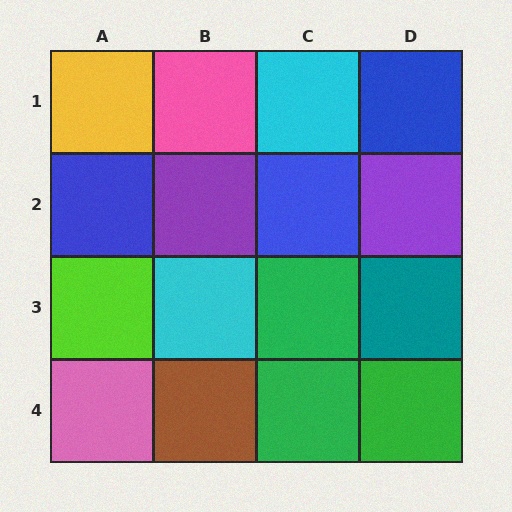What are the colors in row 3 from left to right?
Lime, cyan, green, teal.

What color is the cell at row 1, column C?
Cyan.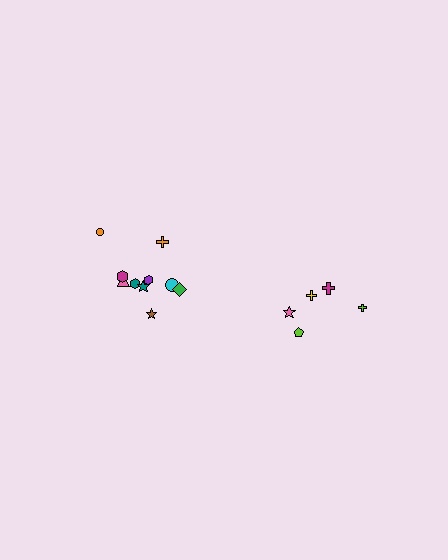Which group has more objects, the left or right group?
The left group.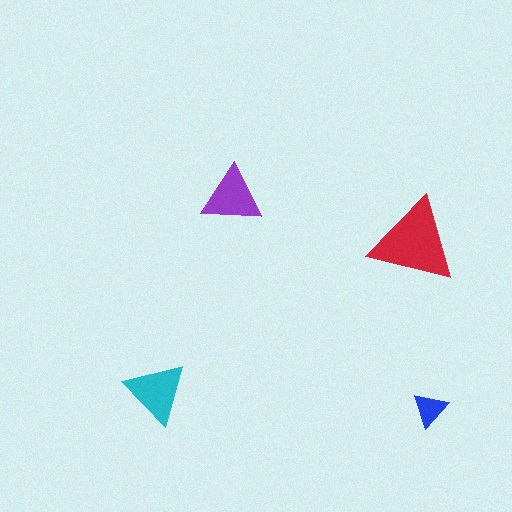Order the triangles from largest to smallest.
the red one, the cyan one, the purple one, the blue one.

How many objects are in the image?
There are 4 objects in the image.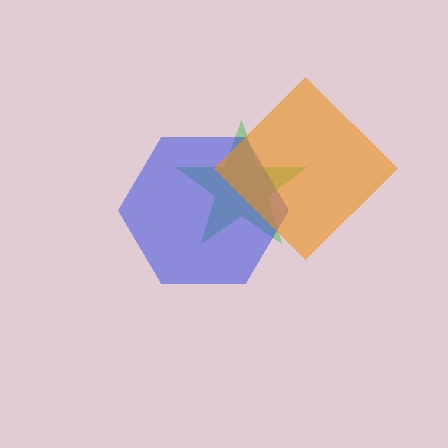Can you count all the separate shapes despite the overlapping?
Yes, there are 3 separate shapes.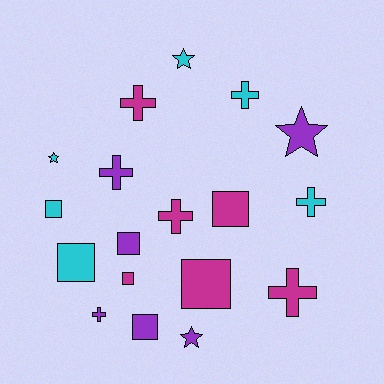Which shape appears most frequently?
Cross, with 7 objects.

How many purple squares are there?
There are 2 purple squares.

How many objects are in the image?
There are 18 objects.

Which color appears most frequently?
Purple, with 6 objects.